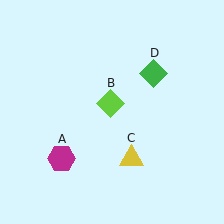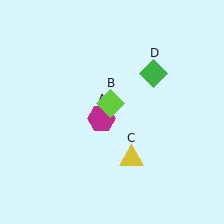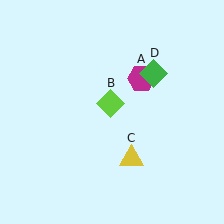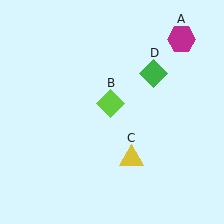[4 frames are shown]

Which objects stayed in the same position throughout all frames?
Lime diamond (object B) and yellow triangle (object C) and green diamond (object D) remained stationary.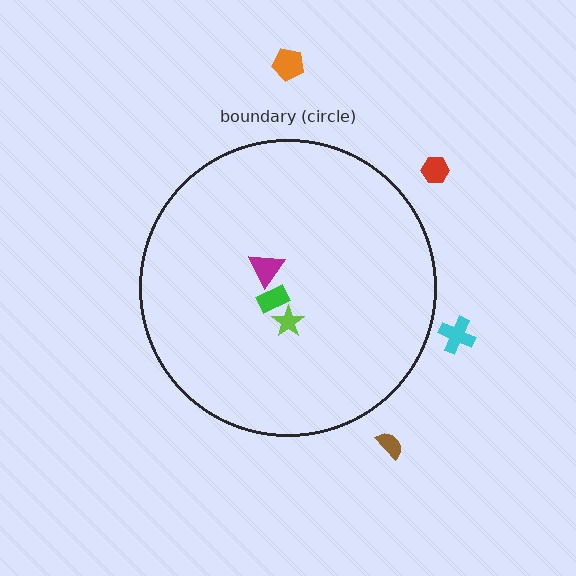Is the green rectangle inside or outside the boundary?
Inside.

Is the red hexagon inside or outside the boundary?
Outside.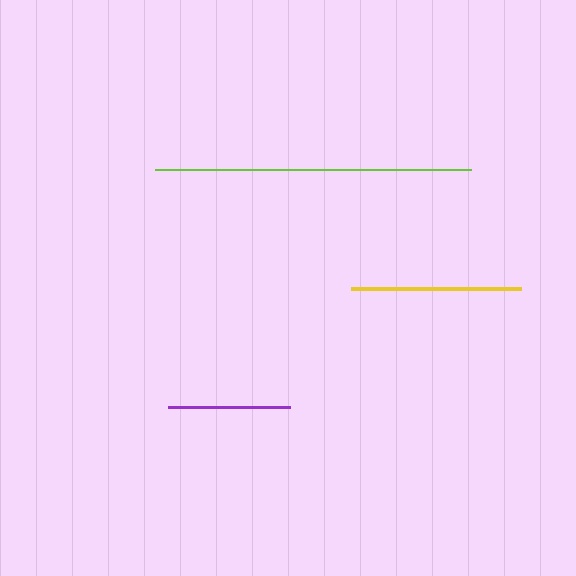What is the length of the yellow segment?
The yellow segment is approximately 170 pixels long.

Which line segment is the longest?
The lime line is the longest at approximately 316 pixels.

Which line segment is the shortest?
The purple line is the shortest at approximately 122 pixels.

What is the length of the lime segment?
The lime segment is approximately 316 pixels long.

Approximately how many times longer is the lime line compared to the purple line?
The lime line is approximately 2.6 times the length of the purple line.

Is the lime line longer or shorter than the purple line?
The lime line is longer than the purple line.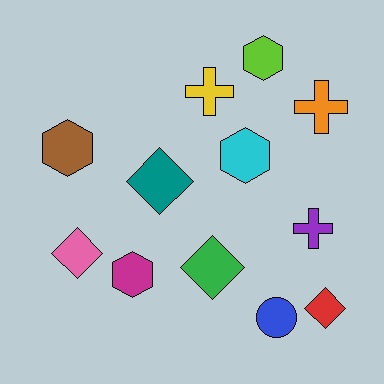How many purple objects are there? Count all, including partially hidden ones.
There is 1 purple object.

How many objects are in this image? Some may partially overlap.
There are 12 objects.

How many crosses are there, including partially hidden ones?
There are 3 crosses.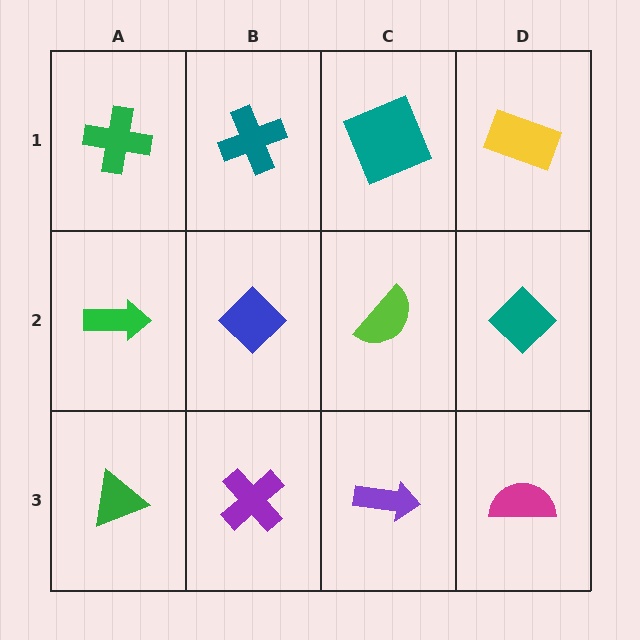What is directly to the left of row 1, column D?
A teal square.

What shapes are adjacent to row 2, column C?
A teal square (row 1, column C), a purple arrow (row 3, column C), a blue diamond (row 2, column B), a teal diamond (row 2, column D).